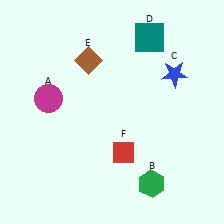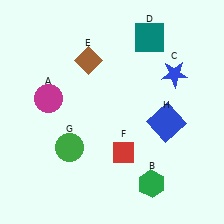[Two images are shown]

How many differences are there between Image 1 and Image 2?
There are 2 differences between the two images.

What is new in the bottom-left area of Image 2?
A green circle (G) was added in the bottom-left area of Image 2.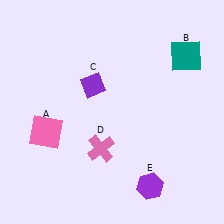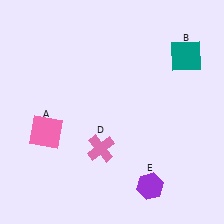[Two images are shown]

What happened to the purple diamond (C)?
The purple diamond (C) was removed in Image 2. It was in the top-left area of Image 1.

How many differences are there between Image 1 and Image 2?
There is 1 difference between the two images.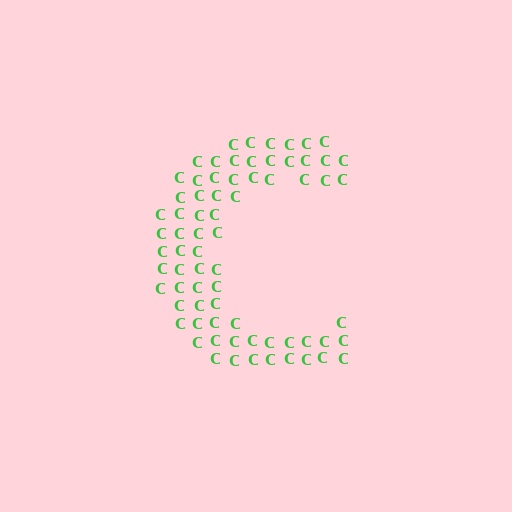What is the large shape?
The large shape is the letter C.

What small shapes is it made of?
It is made of small letter C's.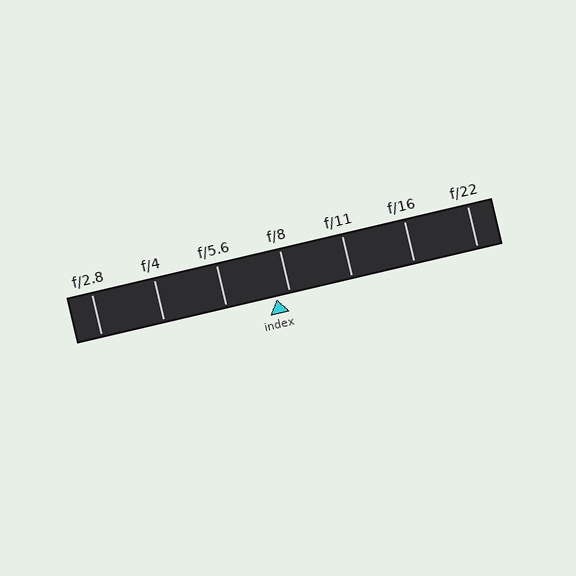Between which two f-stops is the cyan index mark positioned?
The index mark is between f/5.6 and f/8.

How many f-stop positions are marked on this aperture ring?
There are 7 f-stop positions marked.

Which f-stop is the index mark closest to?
The index mark is closest to f/8.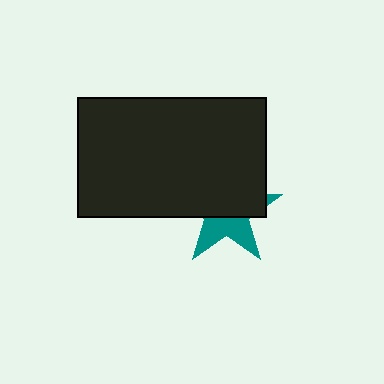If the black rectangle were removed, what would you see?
You would see the complete teal star.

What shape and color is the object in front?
The object in front is a black rectangle.